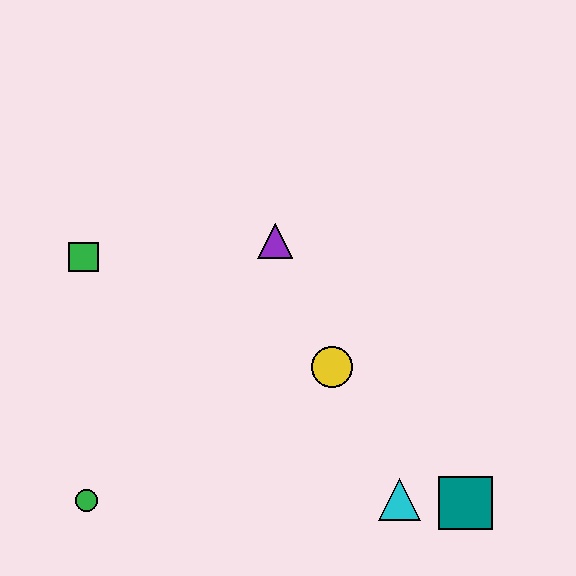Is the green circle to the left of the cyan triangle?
Yes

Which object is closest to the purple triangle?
The yellow circle is closest to the purple triangle.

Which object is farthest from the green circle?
The teal square is farthest from the green circle.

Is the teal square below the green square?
Yes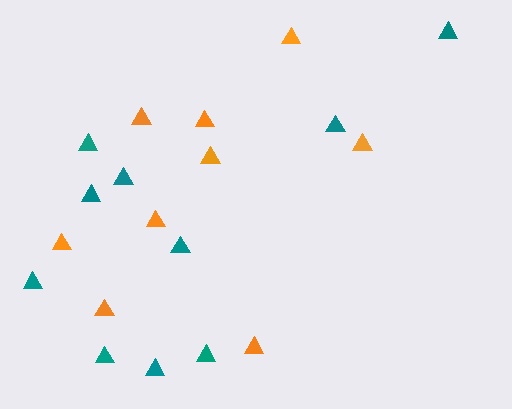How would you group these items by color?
There are 2 groups: one group of orange triangles (9) and one group of teal triangles (10).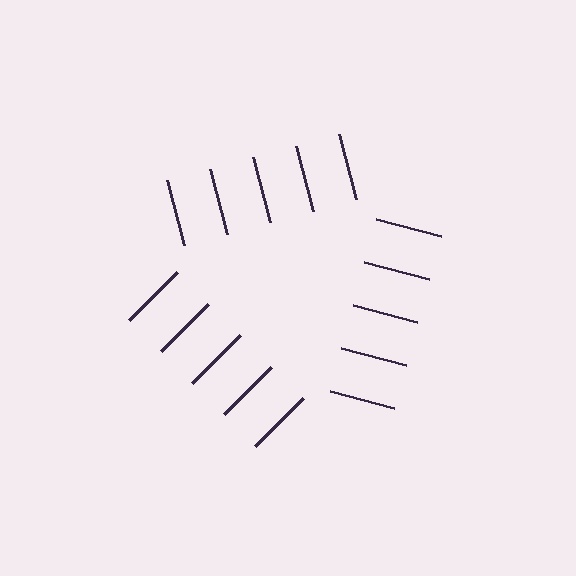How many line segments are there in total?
15 — 5 along each of the 3 edges.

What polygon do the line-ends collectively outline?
An illusory triangle — the line segments terminate on its edges but no continuous stroke is drawn.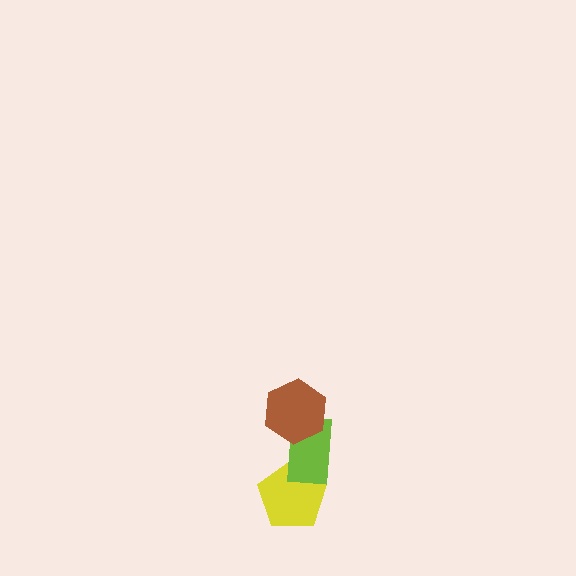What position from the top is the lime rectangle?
The lime rectangle is 2nd from the top.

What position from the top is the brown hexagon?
The brown hexagon is 1st from the top.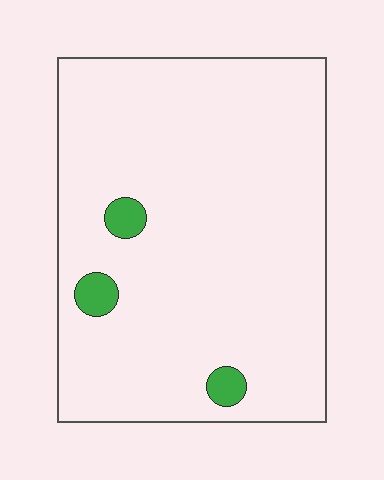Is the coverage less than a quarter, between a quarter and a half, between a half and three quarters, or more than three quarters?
Less than a quarter.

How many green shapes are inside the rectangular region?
3.